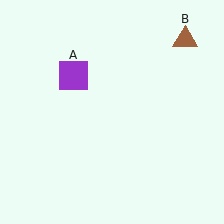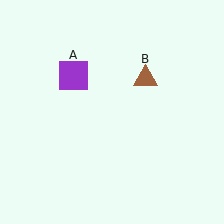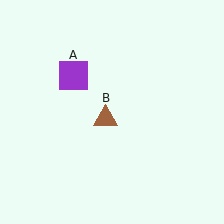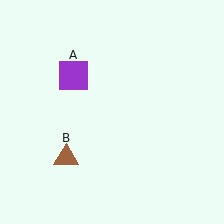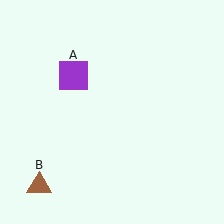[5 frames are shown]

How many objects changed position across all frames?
1 object changed position: brown triangle (object B).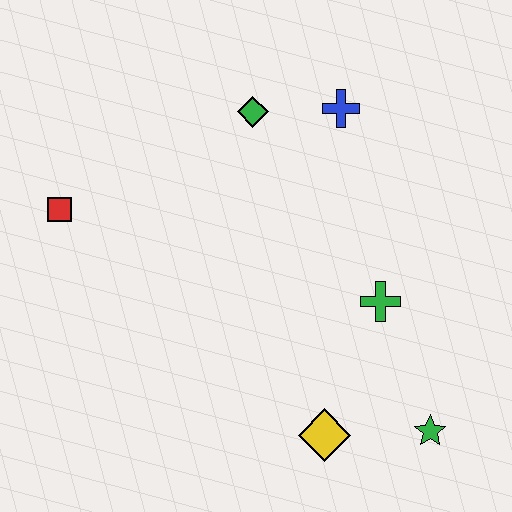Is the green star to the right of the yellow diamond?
Yes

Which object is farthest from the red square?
The green star is farthest from the red square.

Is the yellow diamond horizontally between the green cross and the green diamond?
Yes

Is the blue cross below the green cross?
No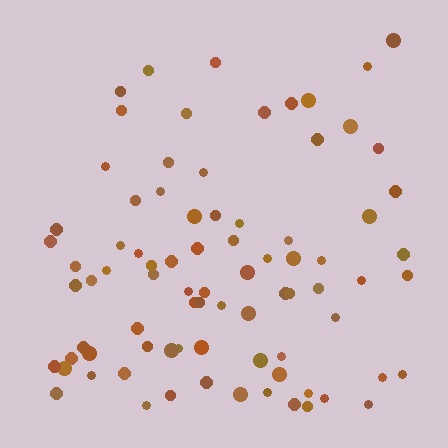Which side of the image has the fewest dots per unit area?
The top.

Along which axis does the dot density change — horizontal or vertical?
Vertical.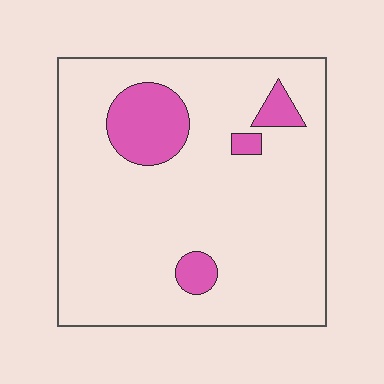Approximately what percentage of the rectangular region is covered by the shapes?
Approximately 15%.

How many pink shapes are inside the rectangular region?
4.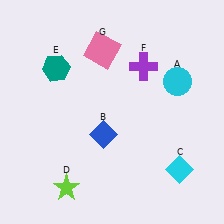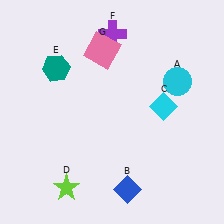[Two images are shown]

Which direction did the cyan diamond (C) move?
The cyan diamond (C) moved up.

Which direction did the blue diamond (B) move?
The blue diamond (B) moved down.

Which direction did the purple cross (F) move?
The purple cross (F) moved up.